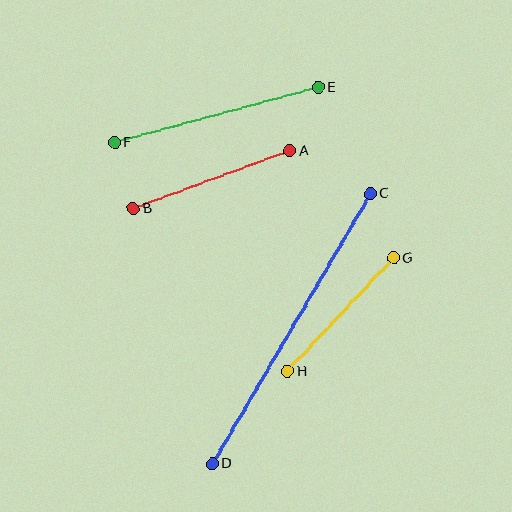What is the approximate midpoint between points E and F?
The midpoint is at approximately (216, 115) pixels.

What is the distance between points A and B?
The distance is approximately 166 pixels.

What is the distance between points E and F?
The distance is approximately 211 pixels.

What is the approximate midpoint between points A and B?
The midpoint is at approximately (212, 180) pixels.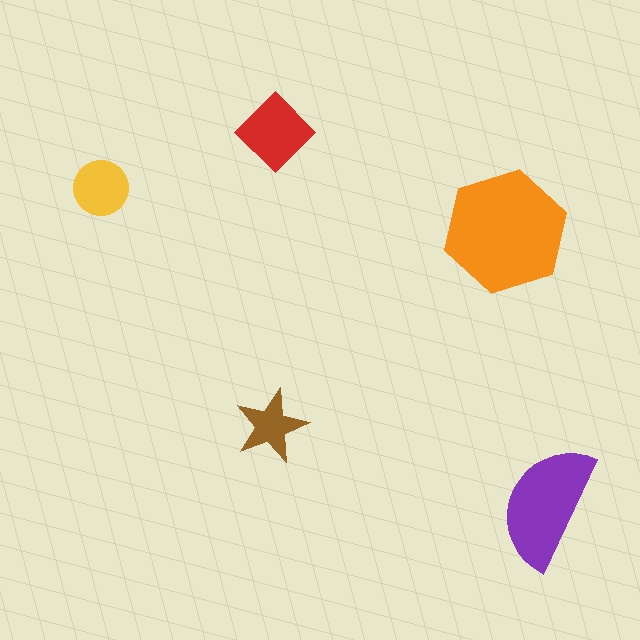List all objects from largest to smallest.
The orange hexagon, the purple semicircle, the red diamond, the yellow circle, the brown star.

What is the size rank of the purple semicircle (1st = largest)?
2nd.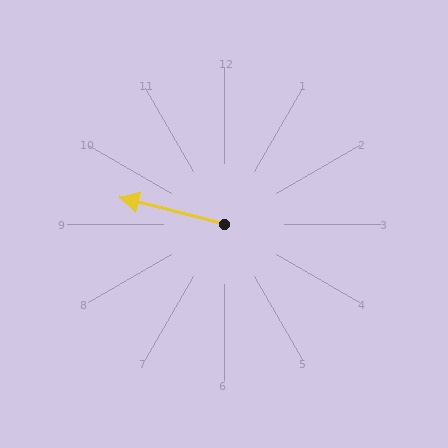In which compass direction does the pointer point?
West.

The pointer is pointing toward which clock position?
Roughly 9 o'clock.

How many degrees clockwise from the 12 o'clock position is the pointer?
Approximately 284 degrees.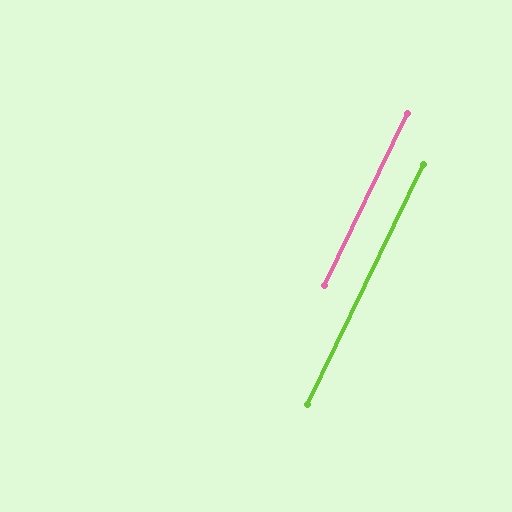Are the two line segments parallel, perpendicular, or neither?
Parallel — their directions differ by only 0.0°.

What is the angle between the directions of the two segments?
Approximately 0 degrees.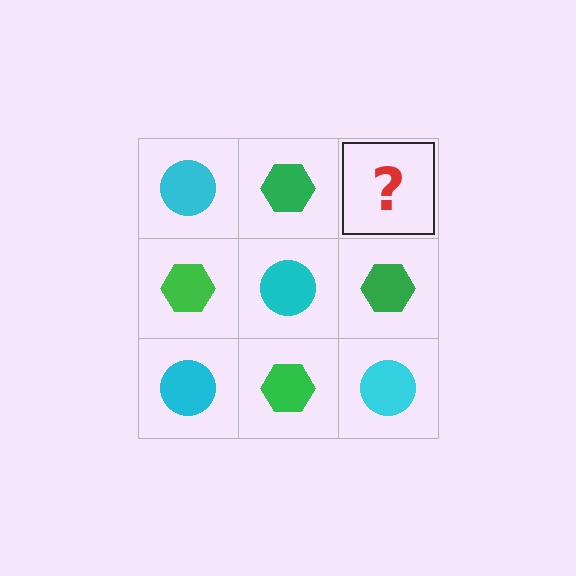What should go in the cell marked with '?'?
The missing cell should contain a cyan circle.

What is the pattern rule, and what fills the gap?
The rule is that it alternates cyan circle and green hexagon in a checkerboard pattern. The gap should be filled with a cyan circle.